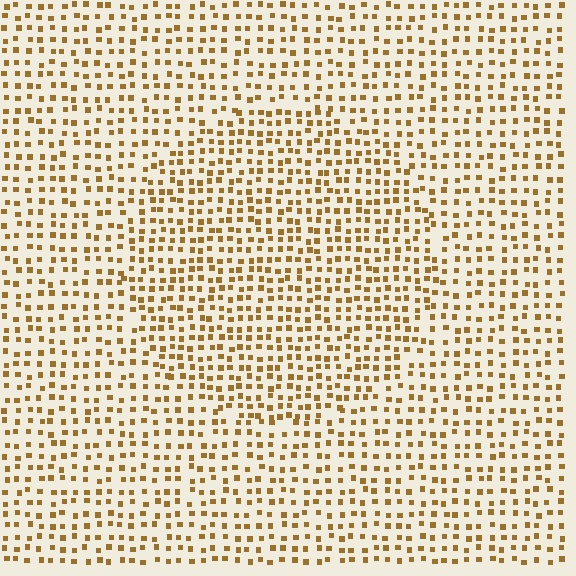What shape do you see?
I see a circle.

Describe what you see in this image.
The image contains small brown elements arranged at two different densities. A circle-shaped region is visible where the elements are more densely packed than the surrounding area.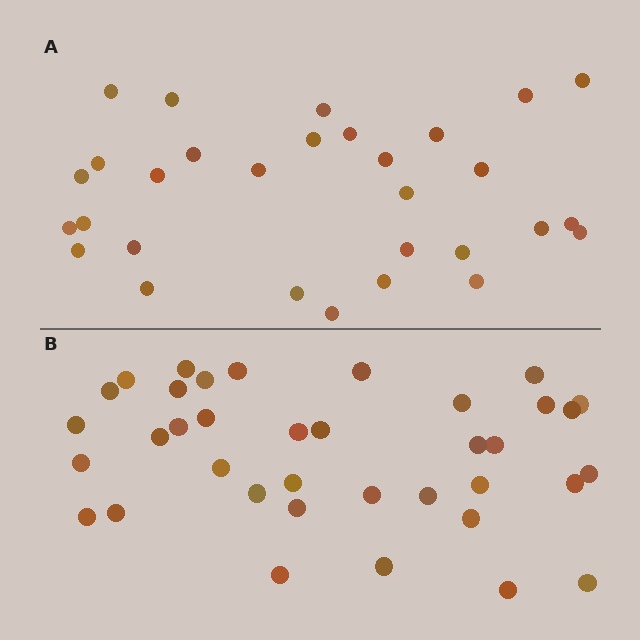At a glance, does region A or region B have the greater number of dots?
Region B (the bottom region) has more dots.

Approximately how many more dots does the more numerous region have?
Region B has roughly 8 or so more dots than region A.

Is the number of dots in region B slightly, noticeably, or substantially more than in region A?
Region B has only slightly more — the two regions are fairly close. The ratio is roughly 1.2 to 1.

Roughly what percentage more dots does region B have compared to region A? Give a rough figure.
About 25% more.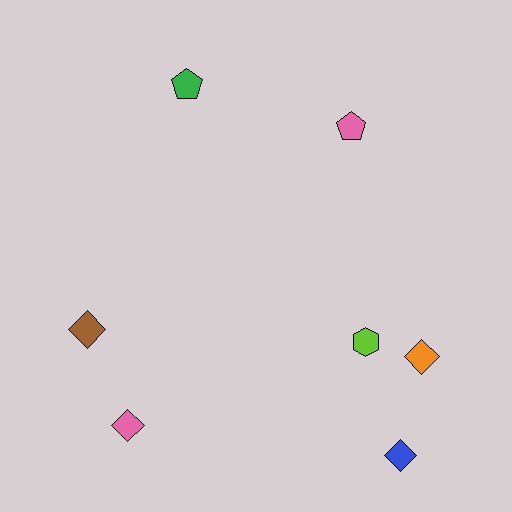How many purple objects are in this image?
There are no purple objects.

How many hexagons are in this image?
There is 1 hexagon.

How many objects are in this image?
There are 7 objects.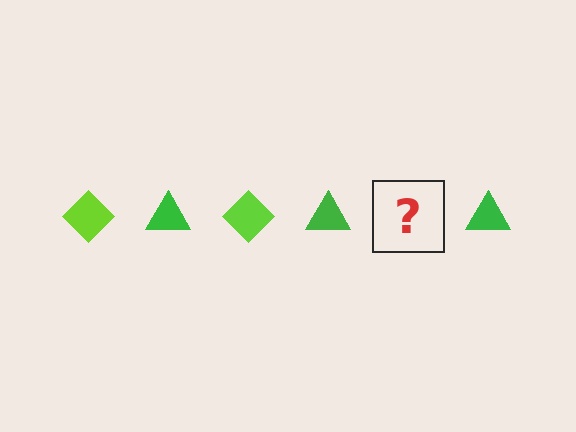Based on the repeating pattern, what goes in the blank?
The blank should be a lime diamond.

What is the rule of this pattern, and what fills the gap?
The rule is that the pattern alternates between lime diamond and green triangle. The gap should be filled with a lime diamond.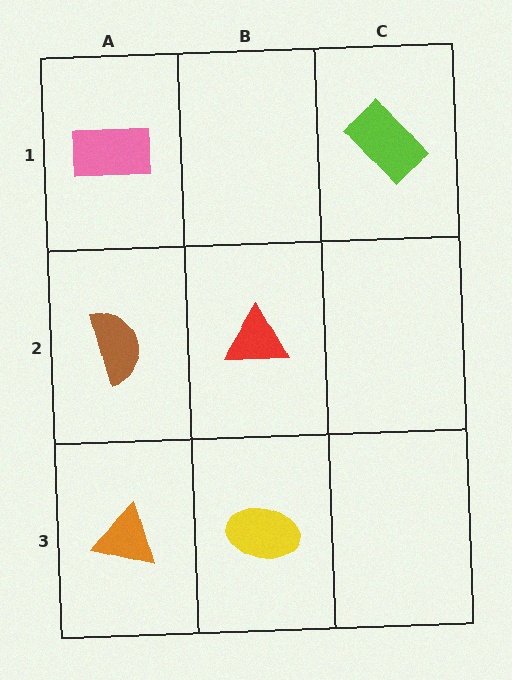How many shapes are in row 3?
2 shapes.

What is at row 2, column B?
A red triangle.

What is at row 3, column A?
An orange triangle.